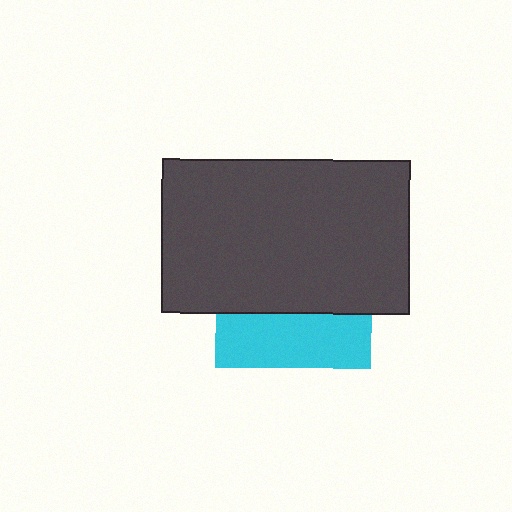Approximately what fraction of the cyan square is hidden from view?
Roughly 65% of the cyan square is hidden behind the dark gray rectangle.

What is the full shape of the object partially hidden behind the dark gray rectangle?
The partially hidden object is a cyan square.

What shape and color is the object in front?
The object in front is a dark gray rectangle.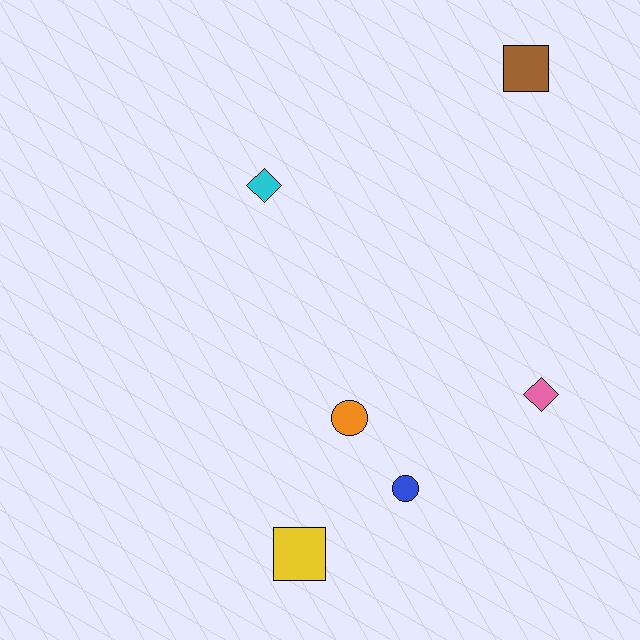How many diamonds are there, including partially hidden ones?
There are 2 diamonds.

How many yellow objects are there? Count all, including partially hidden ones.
There is 1 yellow object.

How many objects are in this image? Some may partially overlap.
There are 6 objects.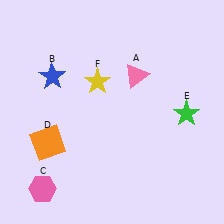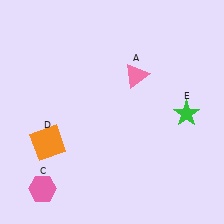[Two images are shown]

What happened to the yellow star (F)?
The yellow star (F) was removed in Image 2. It was in the top-left area of Image 1.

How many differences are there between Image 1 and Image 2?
There are 2 differences between the two images.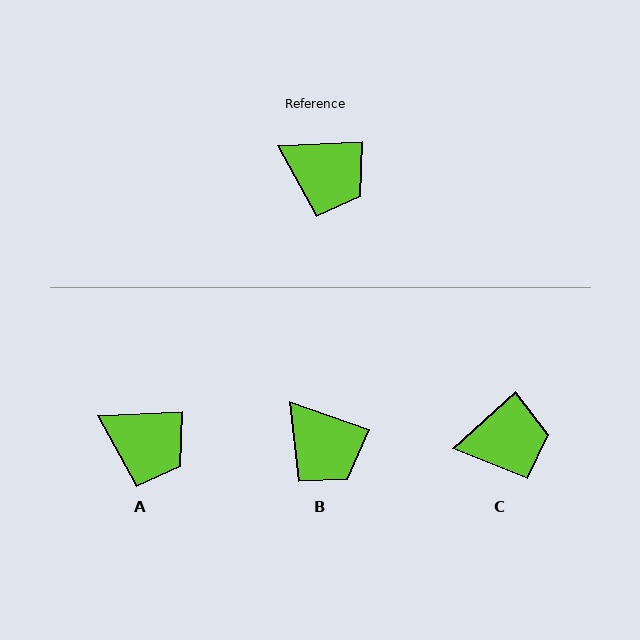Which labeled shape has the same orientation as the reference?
A.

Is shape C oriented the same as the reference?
No, it is off by about 39 degrees.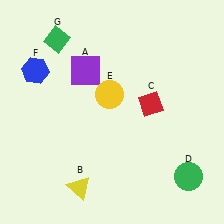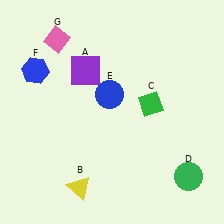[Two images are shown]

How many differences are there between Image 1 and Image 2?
There are 3 differences between the two images.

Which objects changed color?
C changed from red to green. E changed from yellow to blue. G changed from green to pink.